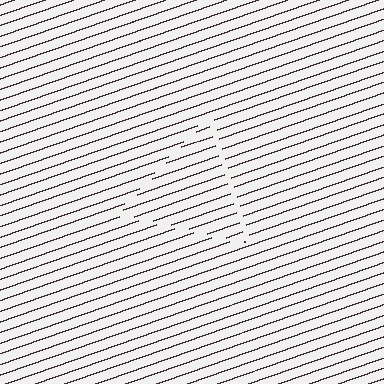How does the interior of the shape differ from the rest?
The interior of the shape contains the same grating, shifted by half a period — the contour is defined by the phase discontinuity where line-ends from the inner and outer gratings abut.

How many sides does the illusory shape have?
3 sides — the line-ends trace a triangle.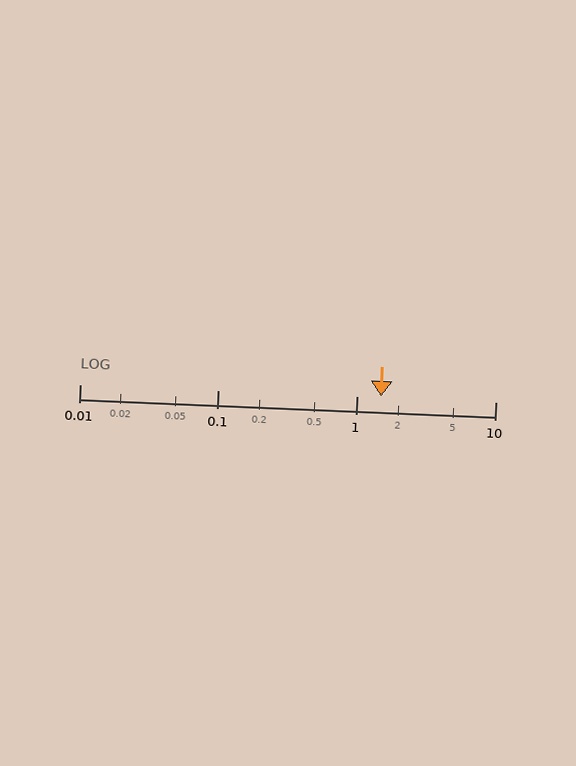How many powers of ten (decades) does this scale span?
The scale spans 3 decades, from 0.01 to 10.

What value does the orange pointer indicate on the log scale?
The pointer indicates approximately 1.5.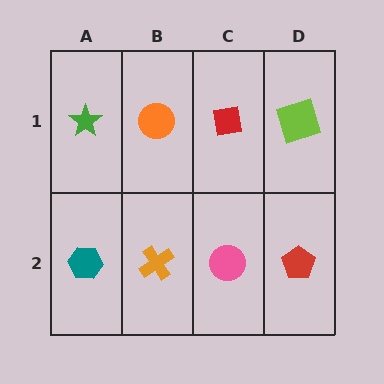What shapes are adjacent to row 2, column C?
A red square (row 1, column C), an orange cross (row 2, column B), a red pentagon (row 2, column D).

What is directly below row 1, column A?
A teal hexagon.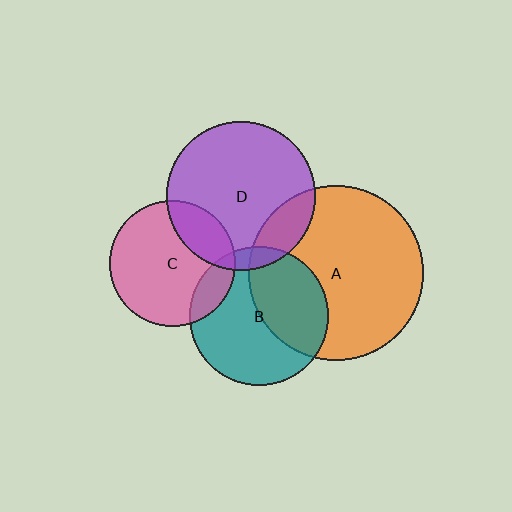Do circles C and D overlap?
Yes.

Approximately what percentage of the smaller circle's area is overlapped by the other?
Approximately 25%.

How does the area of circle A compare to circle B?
Approximately 1.6 times.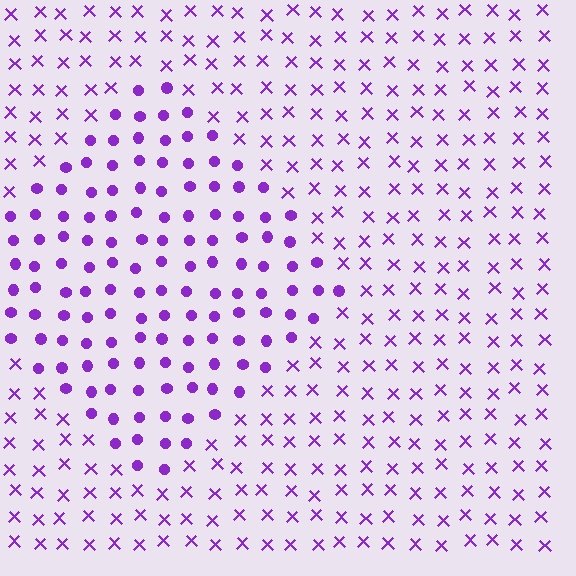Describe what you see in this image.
The image is filled with small purple elements arranged in a uniform grid. A diamond-shaped region contains circles, while the surrounding area contains X marks. The boundary is defined purely by the change in element shape.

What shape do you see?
I see a diamond.